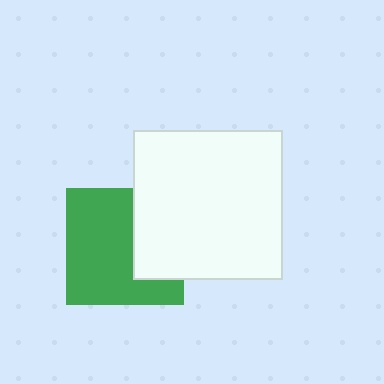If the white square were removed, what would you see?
You would see the complete green square.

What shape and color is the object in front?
The object in front is a white square.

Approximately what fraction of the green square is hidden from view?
Roughly 33% of the green square is hidden behind the white square.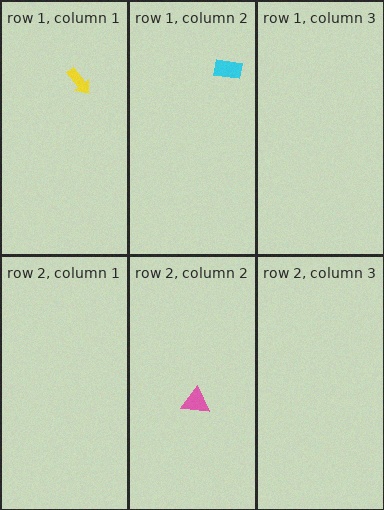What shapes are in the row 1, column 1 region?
The yellow arrow.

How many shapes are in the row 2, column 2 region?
1.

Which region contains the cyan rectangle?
The row 1, column 2 region.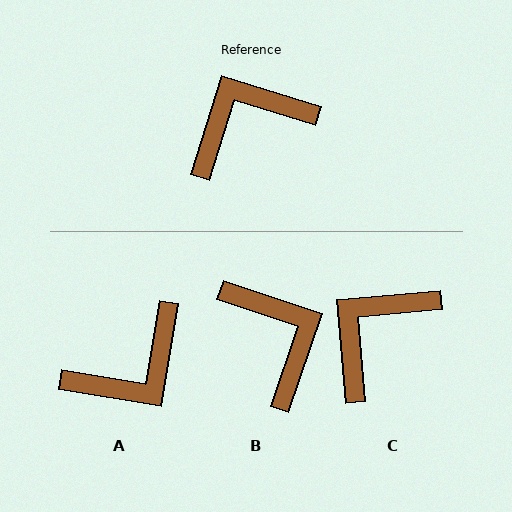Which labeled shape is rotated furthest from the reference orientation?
A, about 172 degrees away.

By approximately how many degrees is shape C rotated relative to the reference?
Approximately 23 degrees counter-clockwise.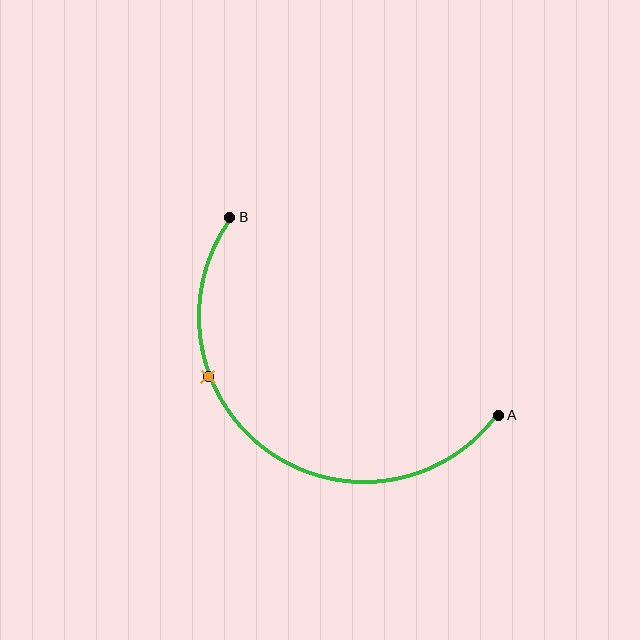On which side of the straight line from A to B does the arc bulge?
The arc bulges below and to the left of the straight line connecting A and B.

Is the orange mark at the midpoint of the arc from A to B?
No. The orange mark lies on the arc but is closer to endpoint B. The arc midpoint would be at the point on the curve equidistant along the arc from both A and B.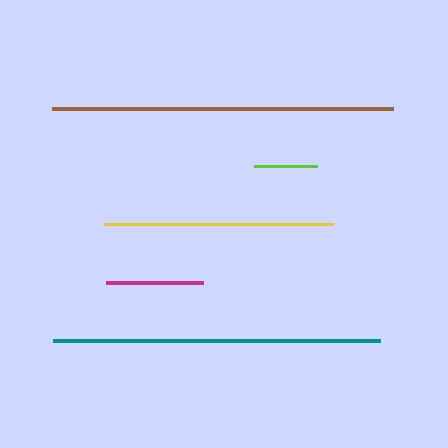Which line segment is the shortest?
The lime line is the shortest at approximately 63 pixels.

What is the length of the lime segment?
The lime segment is approximately 63 pixels long.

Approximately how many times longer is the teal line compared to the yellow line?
The teal line is approximately 1.4 times the length of the yellow line.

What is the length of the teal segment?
The teal segment is approximately 327 pixels long.